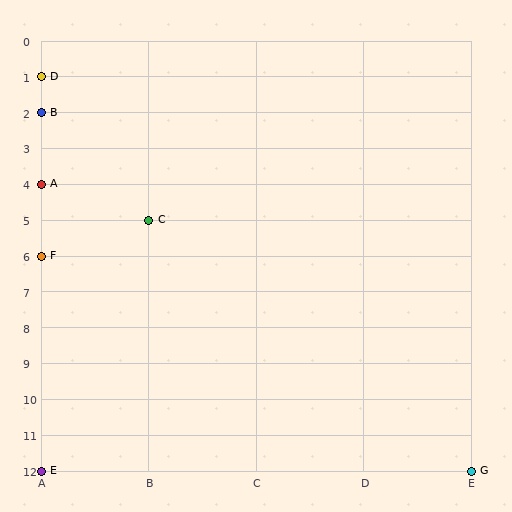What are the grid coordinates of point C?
Point C is at grid coordinates (B, 5).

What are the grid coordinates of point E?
Point E is at grid coordinates (A, 12).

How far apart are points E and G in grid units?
Points E and G are 4 columns apart.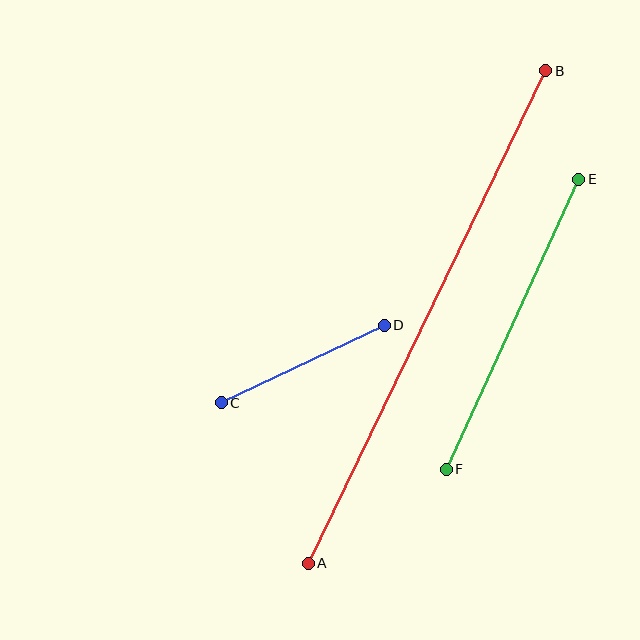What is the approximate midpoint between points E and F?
The midpoint is at approximately (513, 324) pixels.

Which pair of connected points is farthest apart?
Points A and B are farthest apart.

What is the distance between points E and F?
The distance is approximately 319 pixels.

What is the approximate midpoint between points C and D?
The midpoint is at approximately (303, 364) pixels.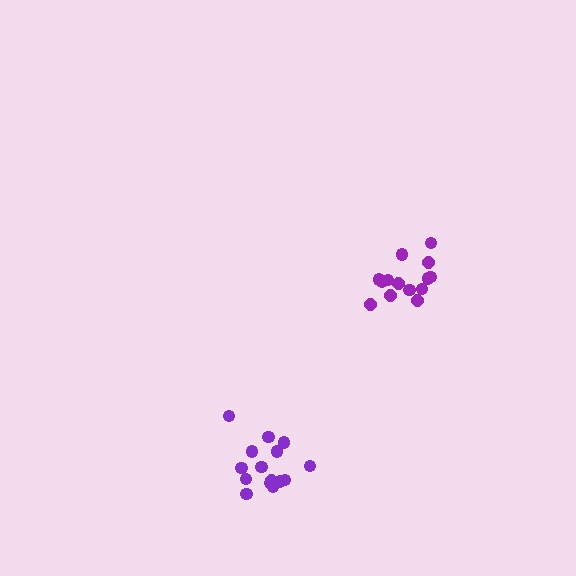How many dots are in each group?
Group 1: 14 dots, Group 2: 15 dots (29 total).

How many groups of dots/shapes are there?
There are 2 groups.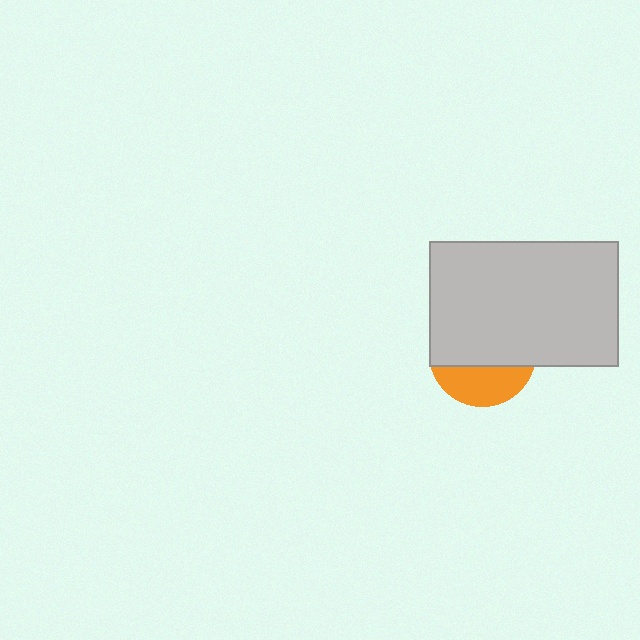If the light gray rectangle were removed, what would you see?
You would see the complete orange circle.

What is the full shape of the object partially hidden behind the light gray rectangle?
The partially hidden object is an orange circle.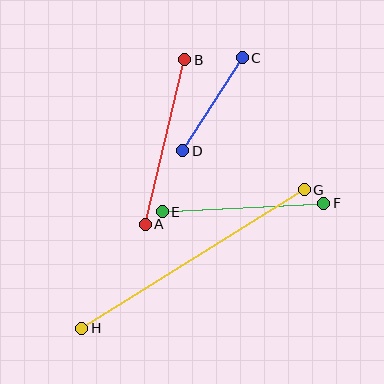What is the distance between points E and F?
The distance is approximately 162 pixels.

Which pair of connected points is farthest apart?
Points G and H are farthest apart.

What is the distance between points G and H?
The distance is approximately 262 pixels.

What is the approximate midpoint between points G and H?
The midpoint is at approximately (193, 259) pixels.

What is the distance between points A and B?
The distance is approximately 169 pixels.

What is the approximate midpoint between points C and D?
The midpoint is at approximately (213, 104) pixels.